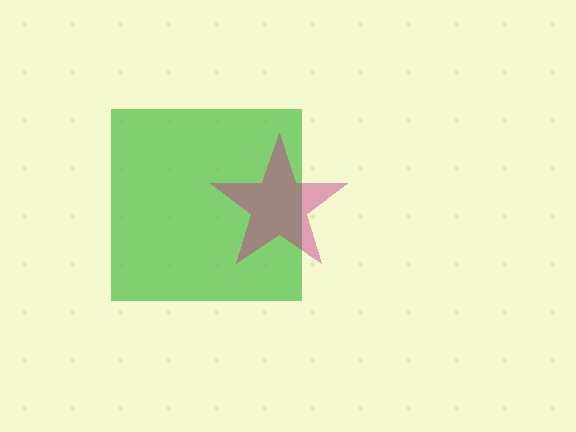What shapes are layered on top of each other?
The layered shapes are: a green square, a magenta star.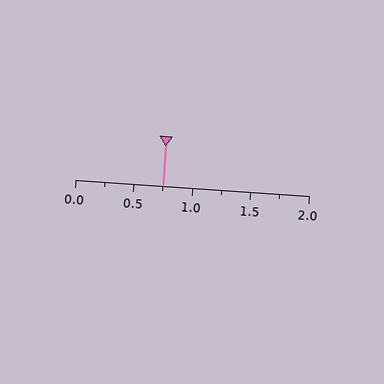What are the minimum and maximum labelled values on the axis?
The axis runs from 0.0 to 2.0.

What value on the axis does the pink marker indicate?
The marker indicates approximately 0.75.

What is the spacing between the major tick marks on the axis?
The major ticks are spaced 0.5 apart.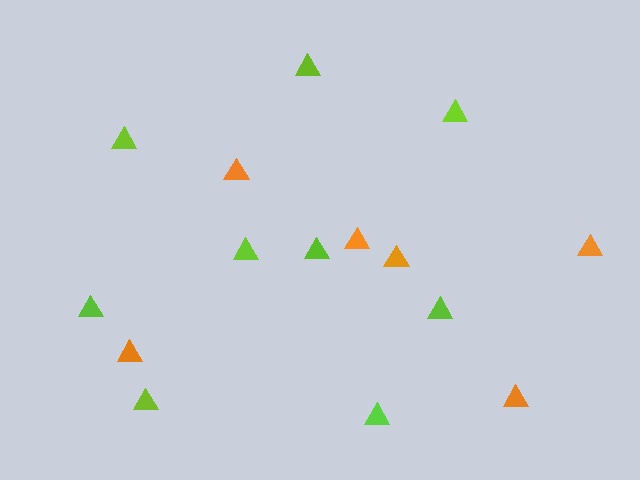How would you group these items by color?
There are 2 groups: one group of lime triangles (9) and one group of orange triangles (6).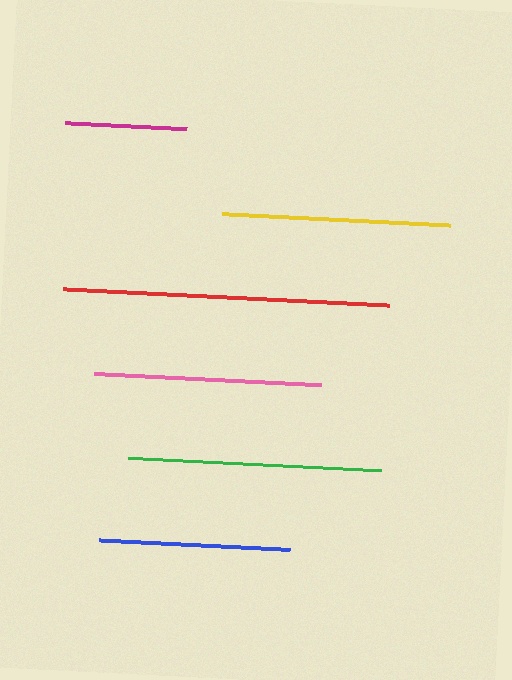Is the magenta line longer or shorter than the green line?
The green line is longer than the magenta line.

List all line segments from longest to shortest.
From longest to shortest: red, green, yellow, pink, blue, magenta.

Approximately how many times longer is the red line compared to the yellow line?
The red line is approximately 1.4 times the length of the yellow line.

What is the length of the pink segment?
The pink segment is approximately 228 pixels long.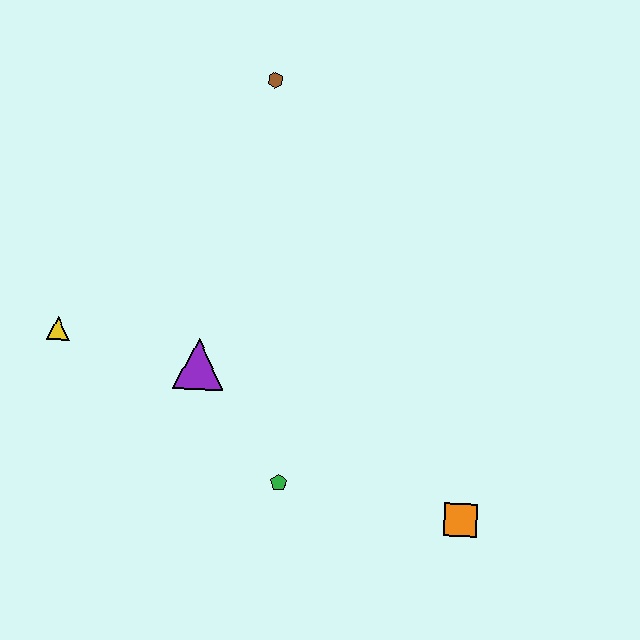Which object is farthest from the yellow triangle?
The orange square is farthest from the yellow triangle.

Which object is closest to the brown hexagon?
The purple triangle is closest to the brown hexagon.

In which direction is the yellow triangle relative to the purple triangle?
The yellow triangle is to the left of the purple triangle.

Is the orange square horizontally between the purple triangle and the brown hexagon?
No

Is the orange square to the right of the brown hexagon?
Yes